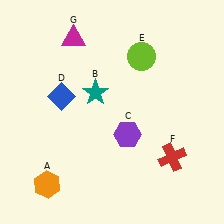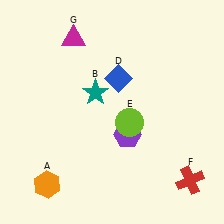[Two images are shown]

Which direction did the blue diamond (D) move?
The blue diamond (D) moved right.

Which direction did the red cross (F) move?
The red cross (F) moved down.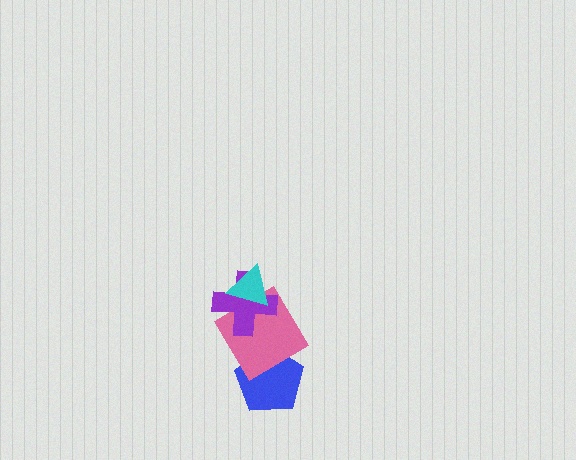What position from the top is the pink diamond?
The pink diamond is 3rd from the top.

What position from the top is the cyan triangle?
The cyan triangle is 1st from the top.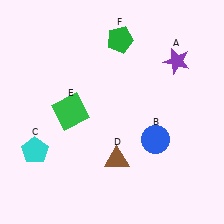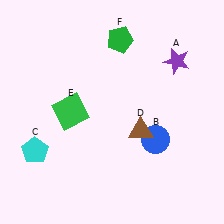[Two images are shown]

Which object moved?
The brown triangle (D) moved up.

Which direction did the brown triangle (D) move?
The brown triangle (D) moved up.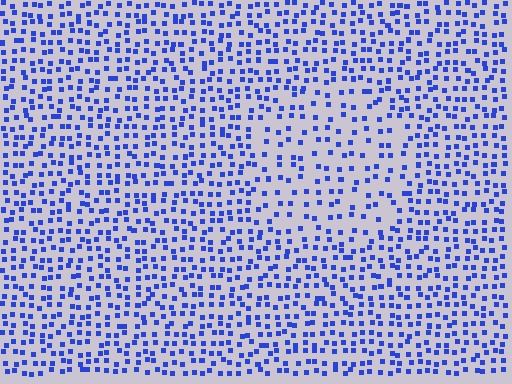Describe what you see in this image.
The image contains small blue elements arranged at two different densities. A circle-shaped region is visible where the elements are less densely packed than the surrounding area.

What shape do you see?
I see a circle.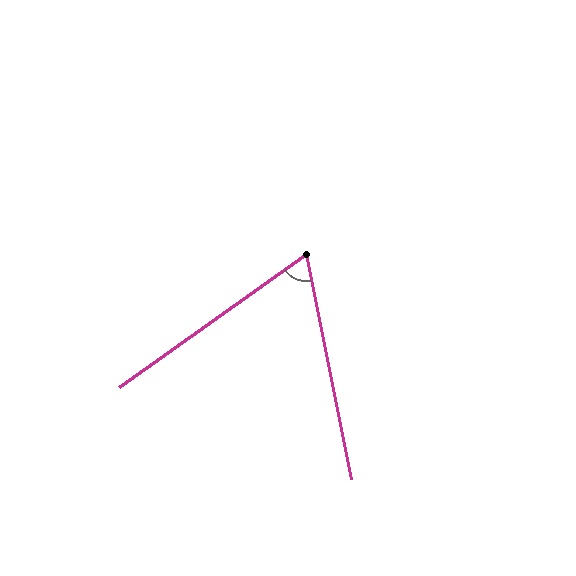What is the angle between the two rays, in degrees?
Approximately 66 degrees.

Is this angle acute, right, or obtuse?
It is acute.